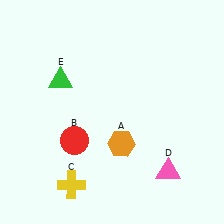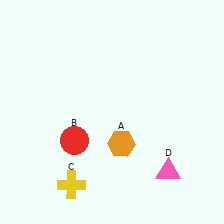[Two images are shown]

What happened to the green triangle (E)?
The green triangle (E) was removed in Image 2. It was in the top-left area of Image 1.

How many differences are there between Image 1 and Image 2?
There is 1 difference between the two images.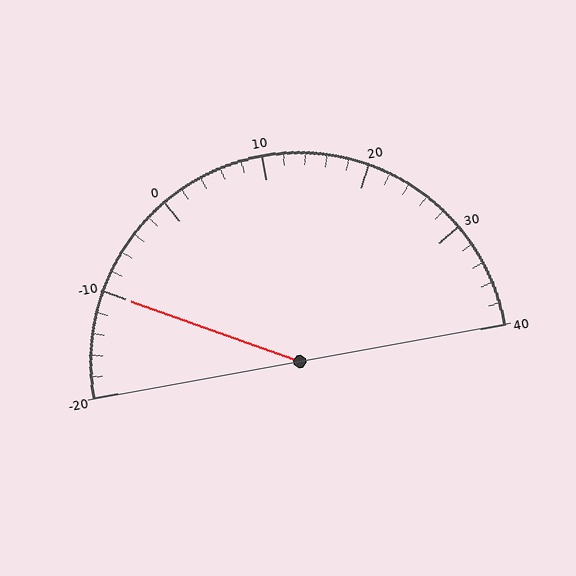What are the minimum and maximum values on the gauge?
The gauge ranges from -20 to 40.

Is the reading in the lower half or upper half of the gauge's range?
The reading is in the lower half of the range (-20 to 40).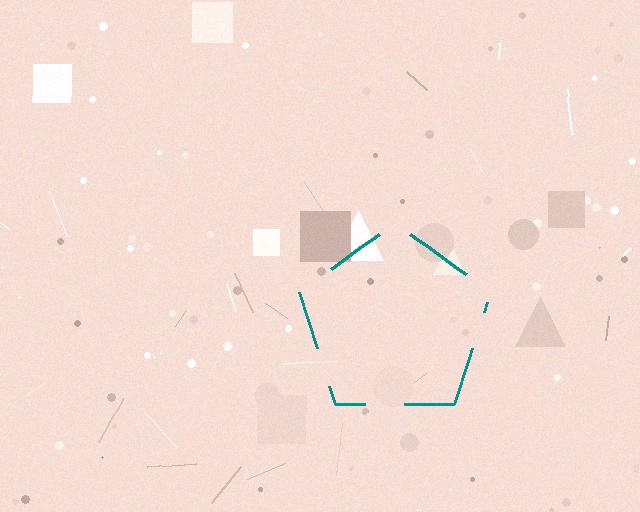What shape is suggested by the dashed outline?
The dashed outline suggests a pentagon.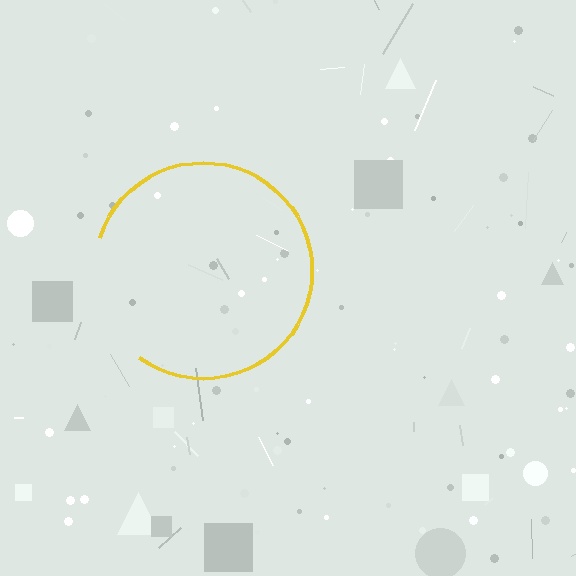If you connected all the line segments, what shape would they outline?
They would outline a circle.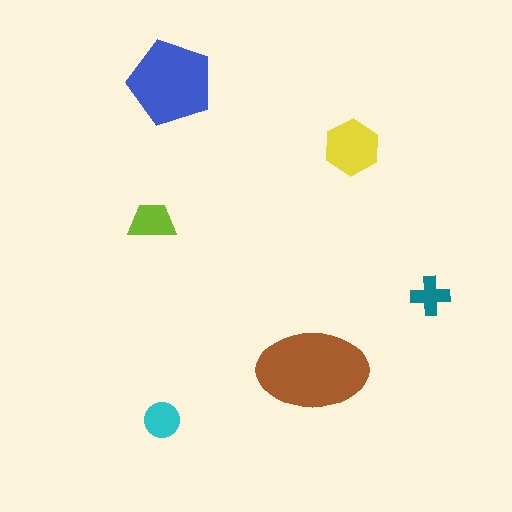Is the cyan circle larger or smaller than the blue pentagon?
Smaller.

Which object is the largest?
The brown ellipse.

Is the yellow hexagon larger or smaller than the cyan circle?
Larger.